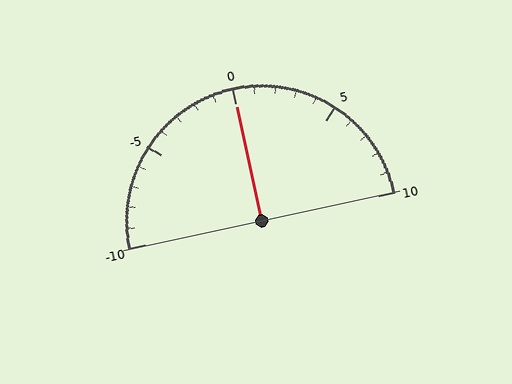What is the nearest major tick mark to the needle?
The nearest major tick mark is 0.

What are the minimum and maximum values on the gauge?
The gauge ranges from -10 to 10.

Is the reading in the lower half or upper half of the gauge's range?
The reading is in the upper half of the range (-10 to 10).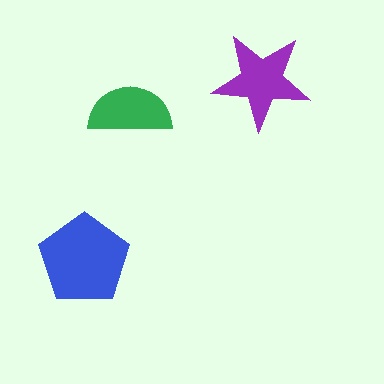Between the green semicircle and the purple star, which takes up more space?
The purple star.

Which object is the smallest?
The green semicircle.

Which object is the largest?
The blue pentagon.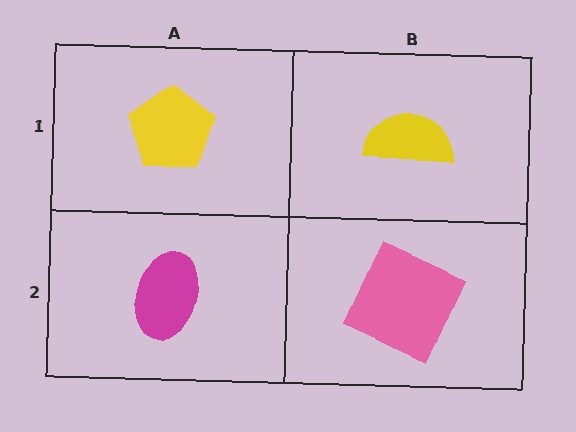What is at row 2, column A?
A magenta ellipse.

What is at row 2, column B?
A pink square.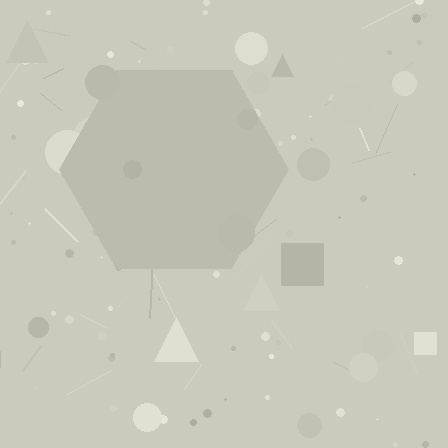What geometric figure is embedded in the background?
A hexagon is embedded in the background.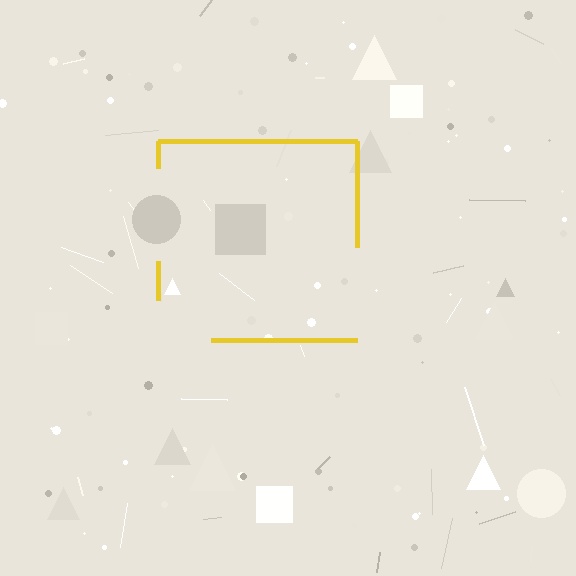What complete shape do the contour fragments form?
The contour fragments form a square.